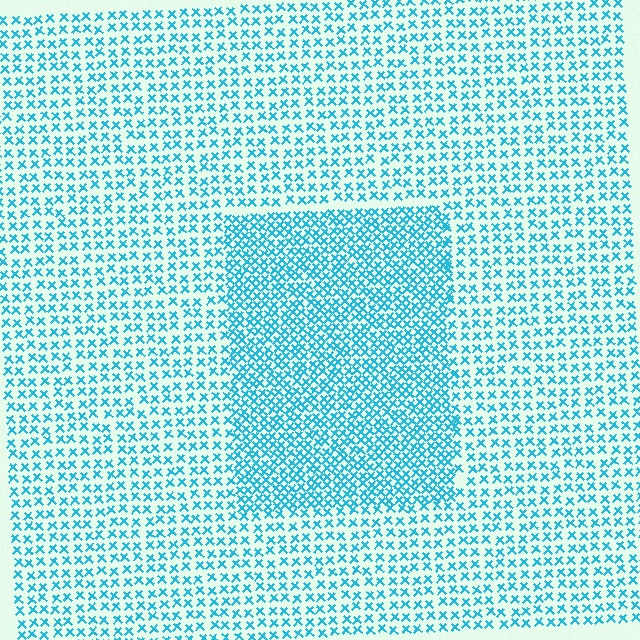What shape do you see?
I see a rectangle.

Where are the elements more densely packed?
The elements are more densely packed inside the rectangle boundary.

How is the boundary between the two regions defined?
The boundary is defined by a change in element density (approximately 1.9x ratio). All elements are the same color, size, and shape.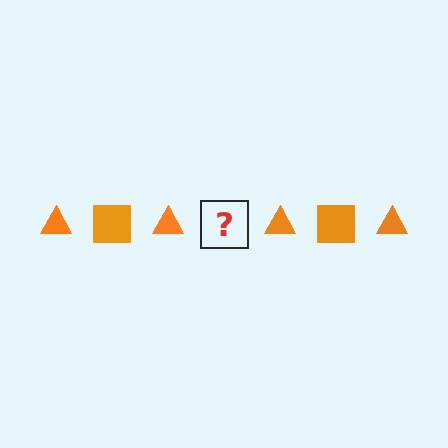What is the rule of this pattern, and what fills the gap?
The rule is that the pattern cycles through triangle, square shapes in orange. The gap should be filled with an orange square.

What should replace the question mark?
The question mark should be replaced with an orange square.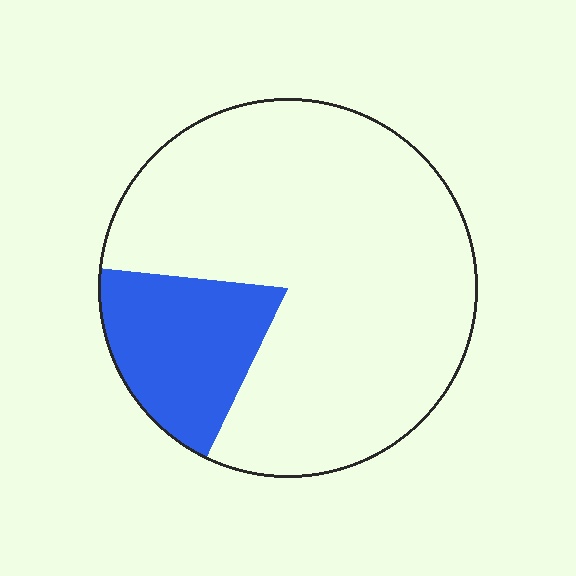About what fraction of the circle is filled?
About one fifth (1/5).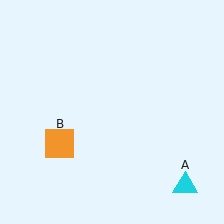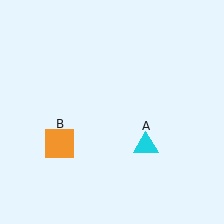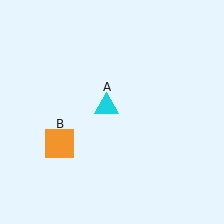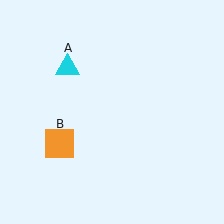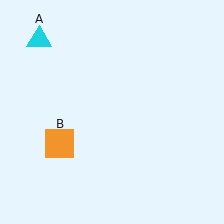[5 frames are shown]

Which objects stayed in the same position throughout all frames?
Orange square (object B) remained stationary.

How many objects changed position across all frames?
1 object changed position: cyan triangle (object A).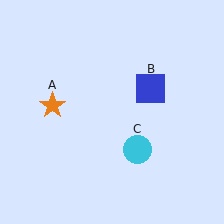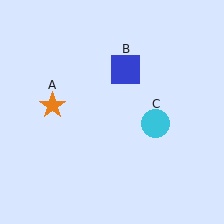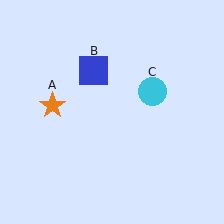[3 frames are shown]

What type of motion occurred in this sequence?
The blue square (object B), cyan circle (object C) rotated counterclockwise around the center of the scene.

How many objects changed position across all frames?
2 objects changed position: blue square (object B), cyan circle (object C).